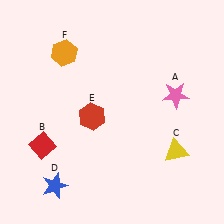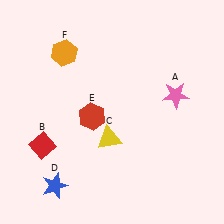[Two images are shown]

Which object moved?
The yellow triangle (C) moved left.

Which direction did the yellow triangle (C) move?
The yellow triangle (C) moved left.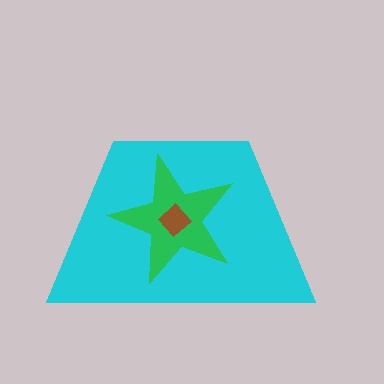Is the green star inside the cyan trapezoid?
Yes.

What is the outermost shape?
The cyan trapezoid.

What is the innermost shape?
The brown diamond.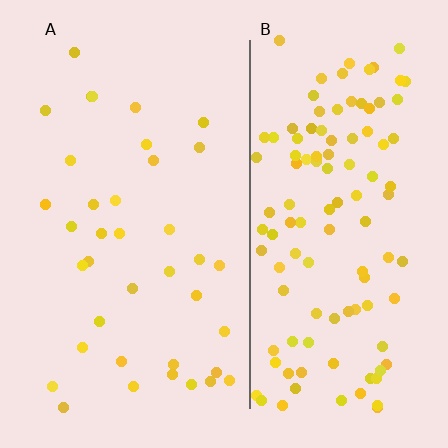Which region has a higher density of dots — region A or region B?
B (the right).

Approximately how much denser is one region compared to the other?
Approximately 3.2× — region B over region A.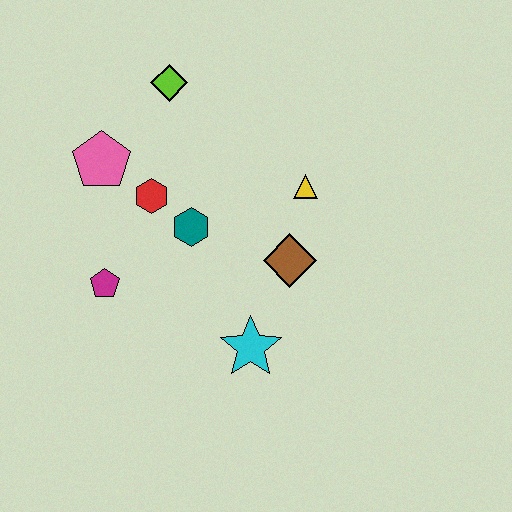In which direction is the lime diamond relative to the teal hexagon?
The lime diamond is above the teal hexagon.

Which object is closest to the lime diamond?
The pink pentagon is closest to the lime diamond.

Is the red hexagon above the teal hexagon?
Yes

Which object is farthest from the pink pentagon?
The cyan star is farthest from the pink pentagon.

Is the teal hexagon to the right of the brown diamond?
No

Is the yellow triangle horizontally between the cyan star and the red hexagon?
No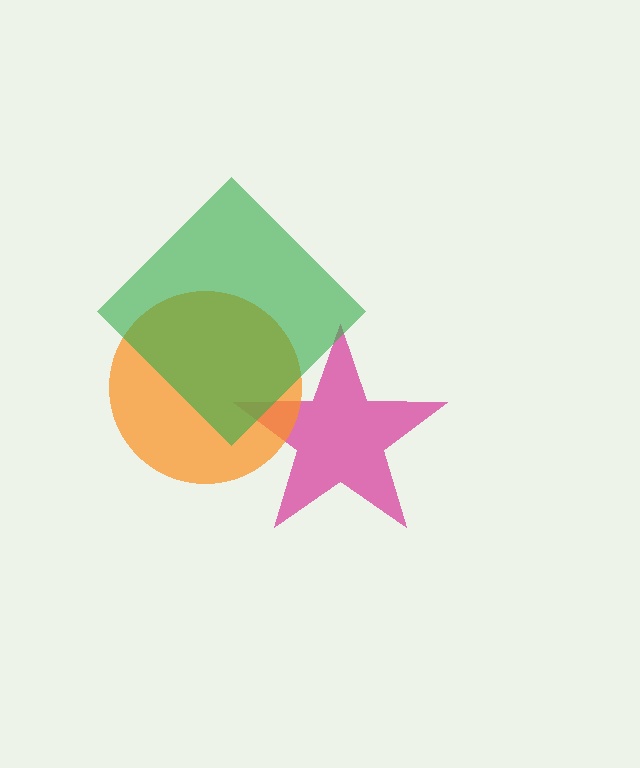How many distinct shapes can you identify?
There are 3 distinct shapes: a magenta star, an orange circle, a green diamond.